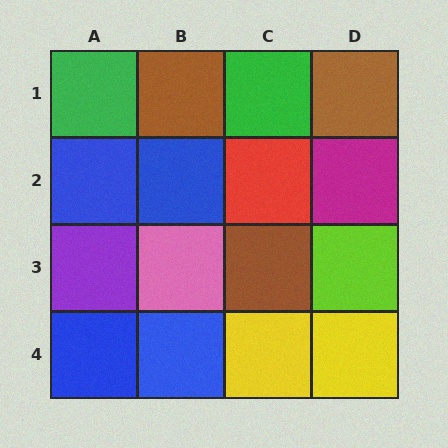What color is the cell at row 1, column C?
Green.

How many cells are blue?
4 cells are blue.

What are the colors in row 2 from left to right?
Blue, blue, red, magenta.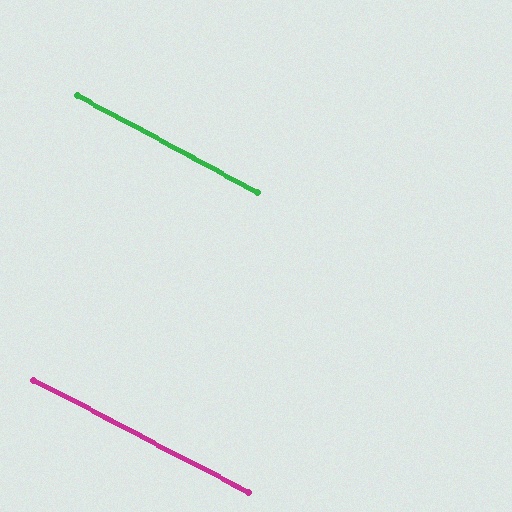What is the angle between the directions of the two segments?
Approximately 1 degree.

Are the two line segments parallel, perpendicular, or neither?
Parallel — their directions differ by only 0.9°.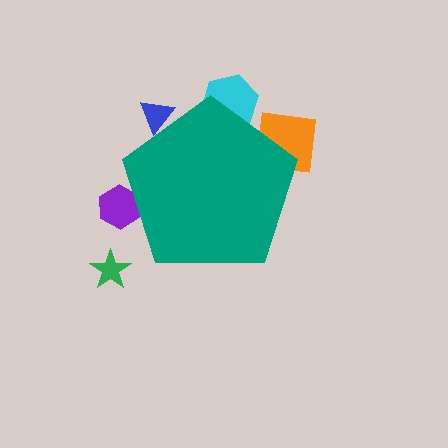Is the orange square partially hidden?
Yes, the orange square is partially hidden behind the teal pentagon.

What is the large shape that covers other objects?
A teal pentagon.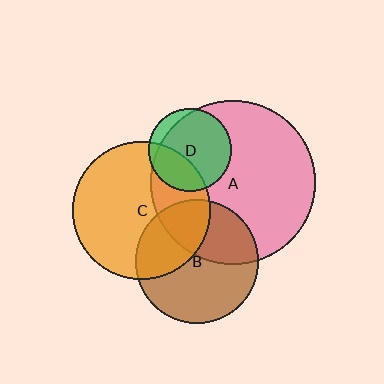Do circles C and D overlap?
Yes.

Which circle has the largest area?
Circle A (pink).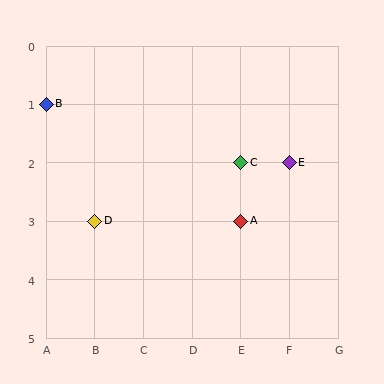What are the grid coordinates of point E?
Point E is at grid coordinates (F, 2).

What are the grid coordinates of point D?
Point D is at grid coordinates (B, 3).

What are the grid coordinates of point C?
Point C is at grid coordinates (E, 2).